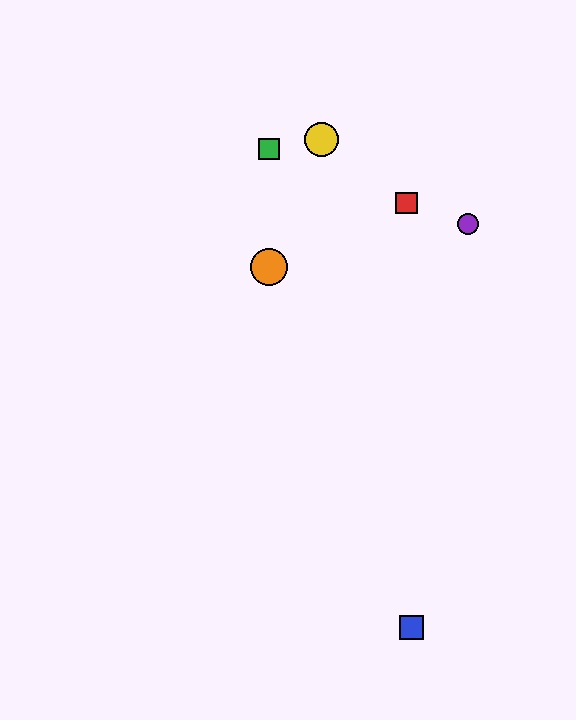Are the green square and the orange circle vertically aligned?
Yes, both are at x≈269.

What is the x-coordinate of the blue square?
The blue square is at x≈411.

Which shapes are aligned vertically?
The green square, the orange circle are aligned vertically.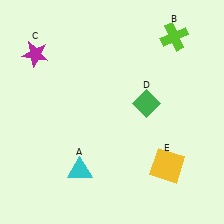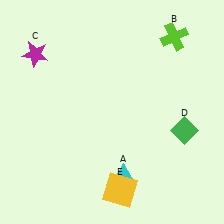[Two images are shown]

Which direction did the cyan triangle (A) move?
The cyan triangle (A) moved right.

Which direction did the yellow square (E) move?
The yellow square (E) moved left.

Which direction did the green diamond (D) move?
The green diamond (D) moved right.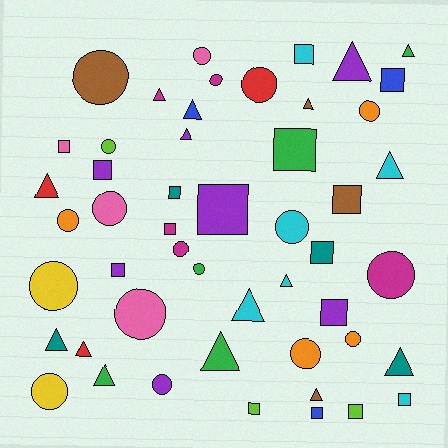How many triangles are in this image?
There are 16 triangles.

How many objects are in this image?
There are 50 objects.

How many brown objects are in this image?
There are 4 brown objects.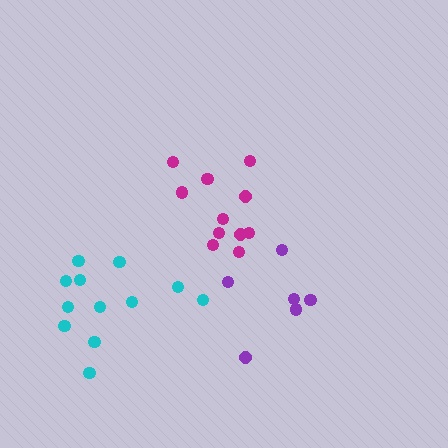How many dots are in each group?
Group 1: 12 dots, Group 2: 11 dots, Group 3: 6 dots (29 total).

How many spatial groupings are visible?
There are 3 spatial groupings.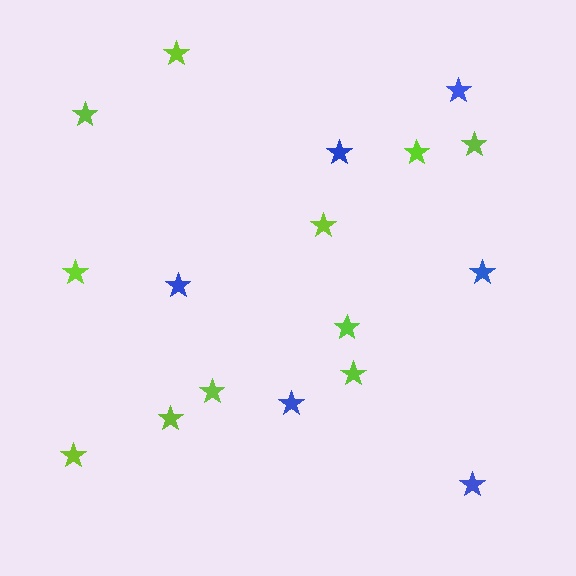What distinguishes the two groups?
There are 2 groups: one group of lime stars (11) and one group of blue stars (6).